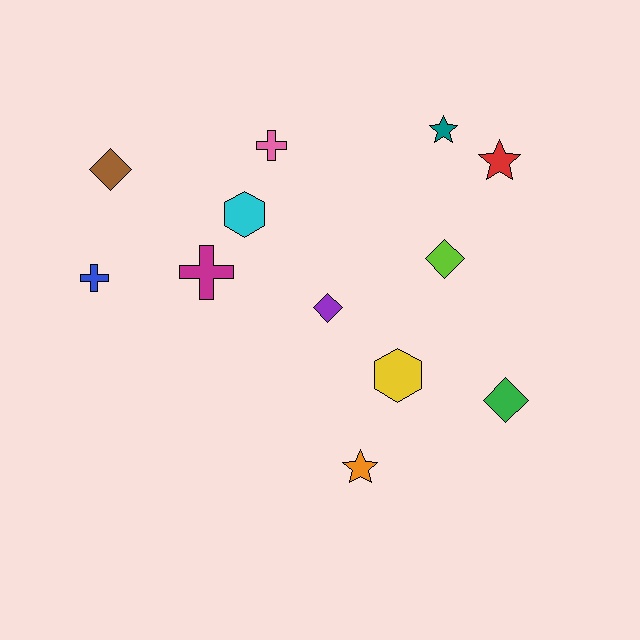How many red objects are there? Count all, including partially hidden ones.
There is 1 red object.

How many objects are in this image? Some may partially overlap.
There are 12 objects.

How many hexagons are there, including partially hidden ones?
There are 2 hexagons.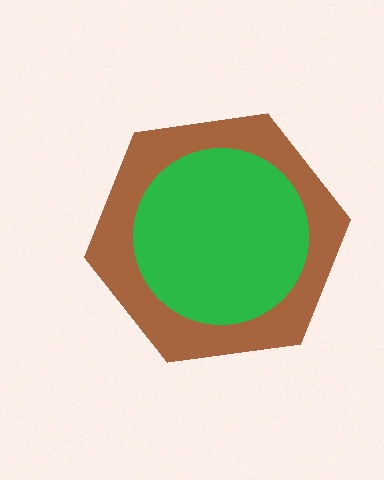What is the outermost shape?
The brown hexagon.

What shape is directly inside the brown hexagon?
The green circle.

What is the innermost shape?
The green circle.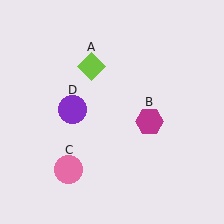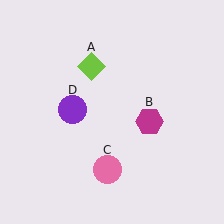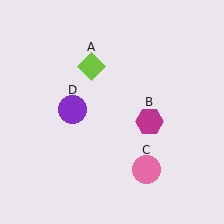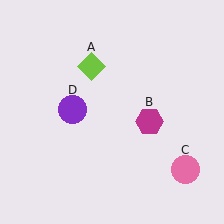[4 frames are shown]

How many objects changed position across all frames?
1 object changed position: pink circle (object C).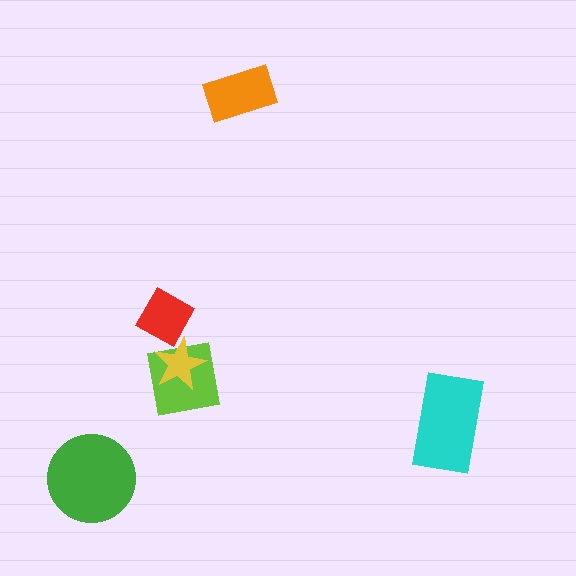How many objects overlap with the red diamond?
1 object overlaps with the red diamond.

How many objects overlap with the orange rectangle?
0 objects overlap with the orange rectangle.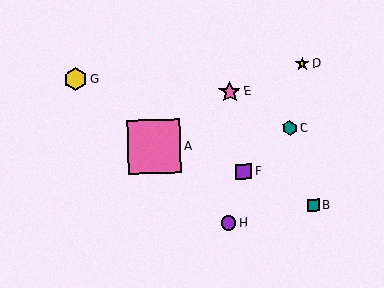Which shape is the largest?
The pink square (labeled A) is the largest.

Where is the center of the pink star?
The center of the pink star is at (230, 92).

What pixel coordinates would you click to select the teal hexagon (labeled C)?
Click at (290, 128) to select the teal hexagon C.